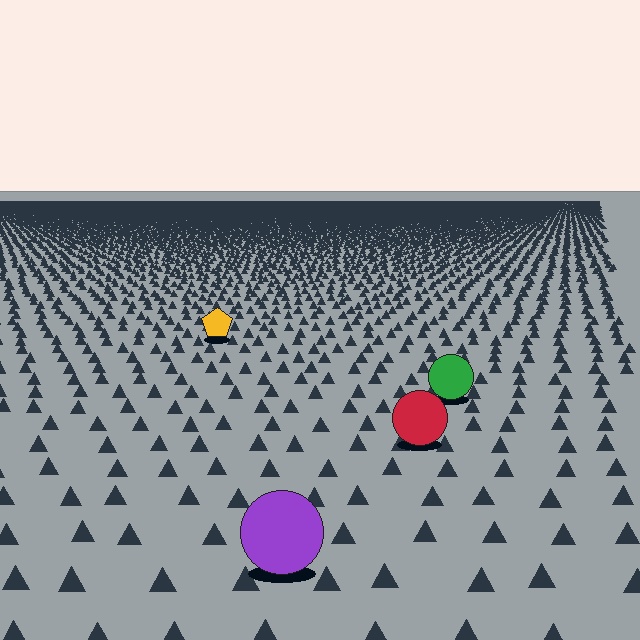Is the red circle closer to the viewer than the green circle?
Yes. The red circle is closer — you can tell from the texture gradient: the ground texture is coarser near it.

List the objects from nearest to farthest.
From nearest to farthest: the purple circle, the red circle, the green circle, the yellow pentagon.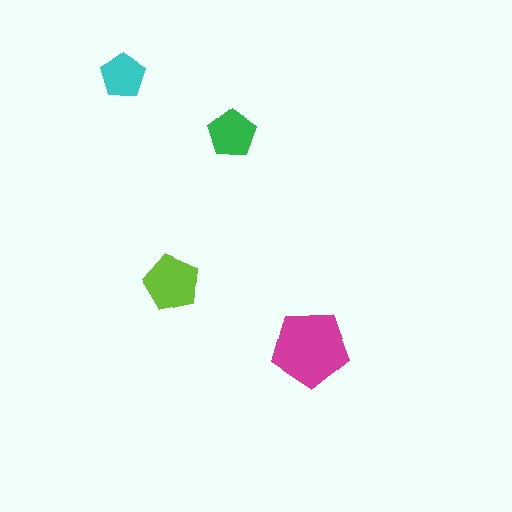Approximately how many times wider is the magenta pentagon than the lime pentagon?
About 1.5 times wider.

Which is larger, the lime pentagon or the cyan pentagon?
The lime one.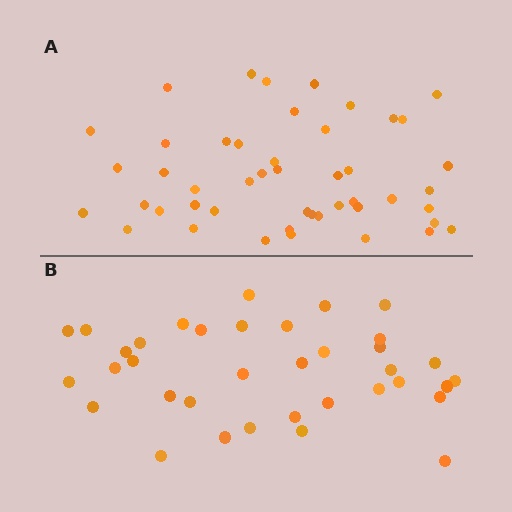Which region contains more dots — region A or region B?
Region A (the top region) has more dots.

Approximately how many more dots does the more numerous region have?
Region A has roughly 12 or so more dots than region B.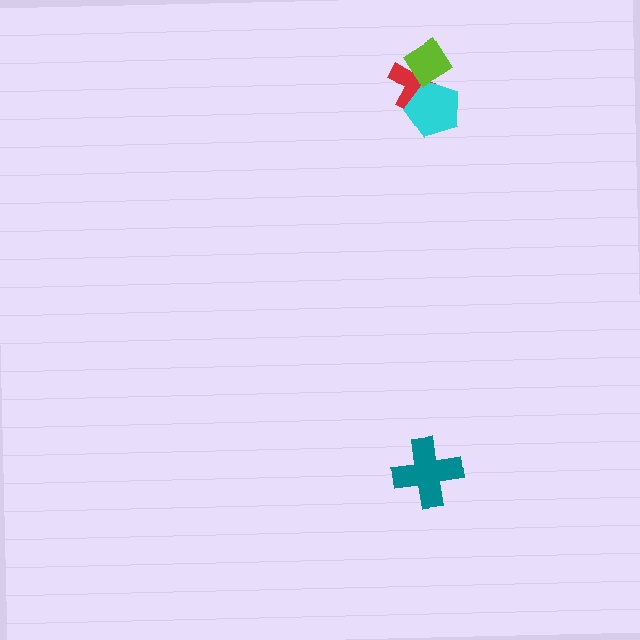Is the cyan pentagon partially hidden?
Yes, it is partially covered by another shape.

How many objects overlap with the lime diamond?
2 objects overlap with the lime diamond.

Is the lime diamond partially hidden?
No, no other shape covers it.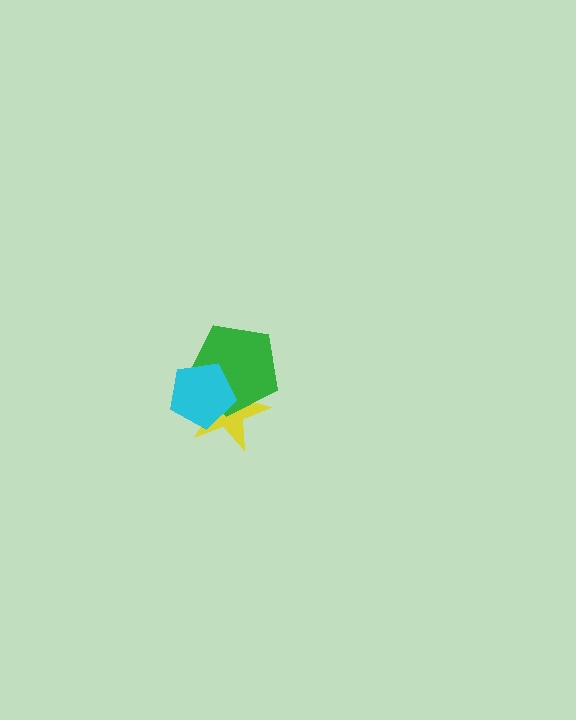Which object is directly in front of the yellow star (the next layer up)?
The green pentagon is directly in front of the yellow star.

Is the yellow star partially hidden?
Yes, it is partially covered by another shape.